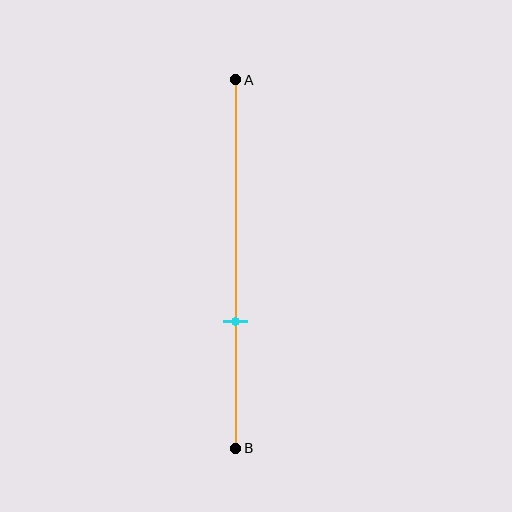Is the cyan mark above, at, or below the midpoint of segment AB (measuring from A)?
The cyan mark is below the midpoint of segment AB.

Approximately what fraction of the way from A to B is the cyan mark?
The cyan mark is approximately 65% of the way from A to B.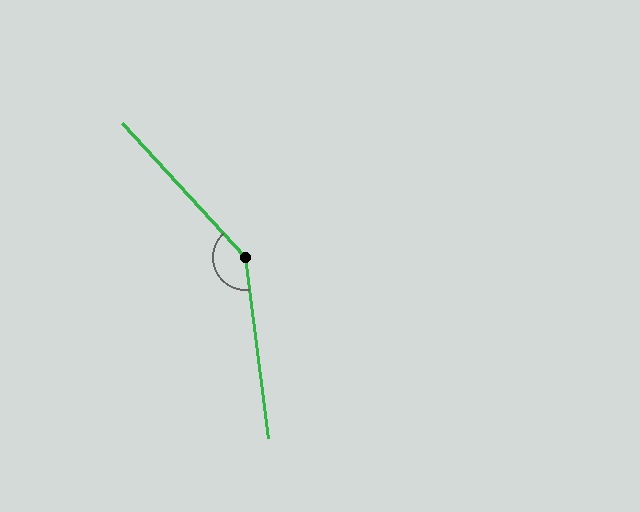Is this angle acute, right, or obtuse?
It is obtuse.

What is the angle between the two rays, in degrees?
Approximately 145 degrees.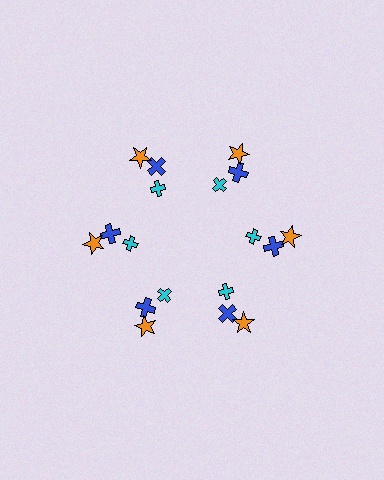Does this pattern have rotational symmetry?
Yes, this pattern has 6-fold rotational symmetry. It looks the same after rotating 60 degrees around the center.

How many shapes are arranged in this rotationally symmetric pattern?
There are 18 shapes, arranged in 6 groups of 3.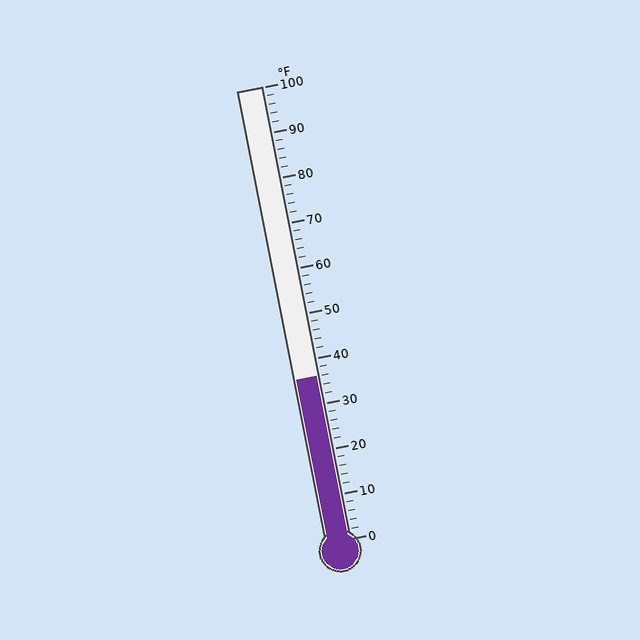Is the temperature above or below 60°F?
The temperature is below 60°F.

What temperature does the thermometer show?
The thermometer shows approximately 36°F.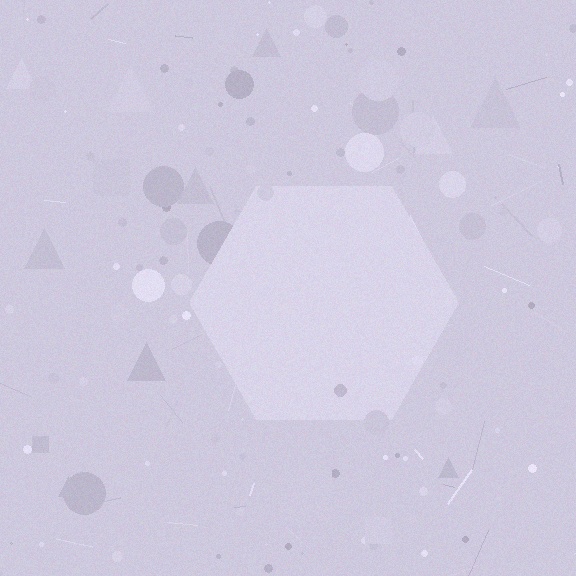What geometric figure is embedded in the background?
A hexagon is embedded in the background.